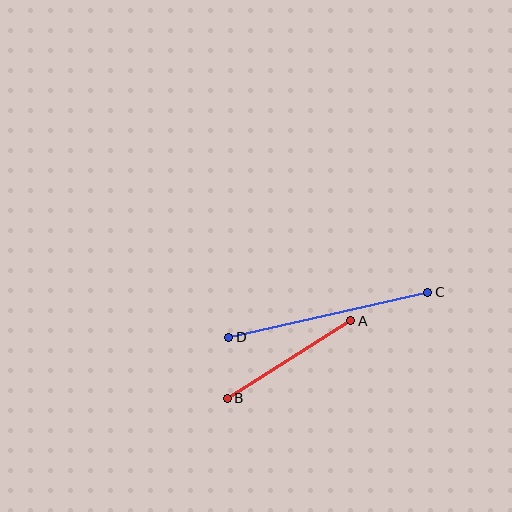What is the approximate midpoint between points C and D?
The midpoint is at approximately (328, 315) pixels.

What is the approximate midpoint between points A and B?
The midpoint is at approximately (289, 360) pixels.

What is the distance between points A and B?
The distance is approximately 146 pixels.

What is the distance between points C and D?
The distance is approximately 204 pixels.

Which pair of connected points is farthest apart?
Points C and D are farthest apart.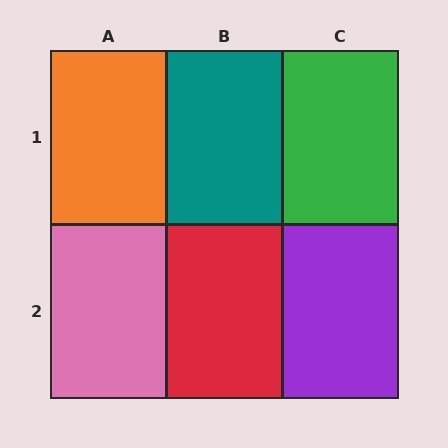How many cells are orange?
1 cell is orange.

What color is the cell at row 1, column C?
Green.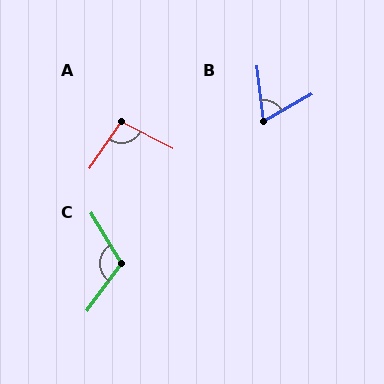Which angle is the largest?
C, at approximately 113 degrees.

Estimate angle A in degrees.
Approximately 97 degrees.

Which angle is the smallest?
B, at approximately 68 degrees.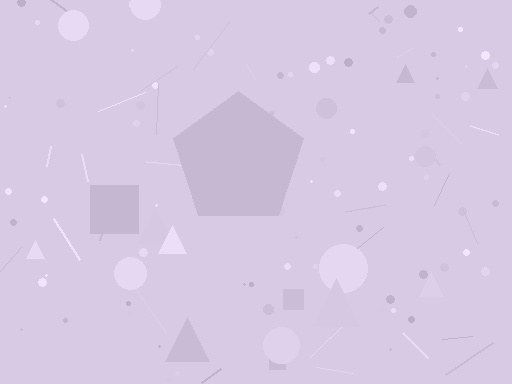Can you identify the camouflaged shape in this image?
The camouflaged shape is a pentagon.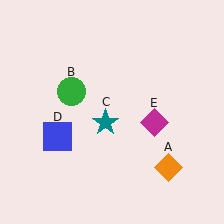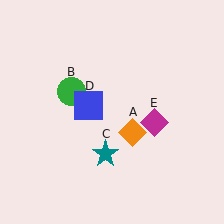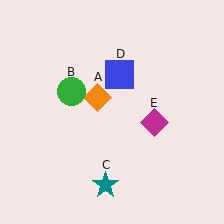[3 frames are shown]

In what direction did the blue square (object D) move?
The blue square (object D) moved up and to the right.